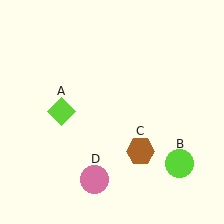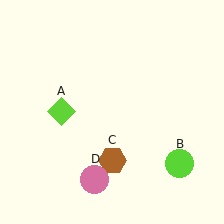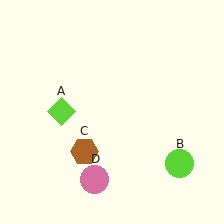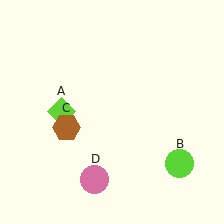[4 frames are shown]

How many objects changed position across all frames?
1 object changed position: brown hexagon (object C).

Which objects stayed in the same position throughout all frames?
Lime diamond (object A) and lime circle (object B) and pink circle (object D) remained stationary.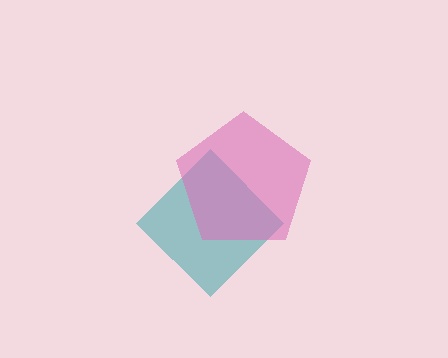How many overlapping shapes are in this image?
There are 2 overlapping shapes in the image.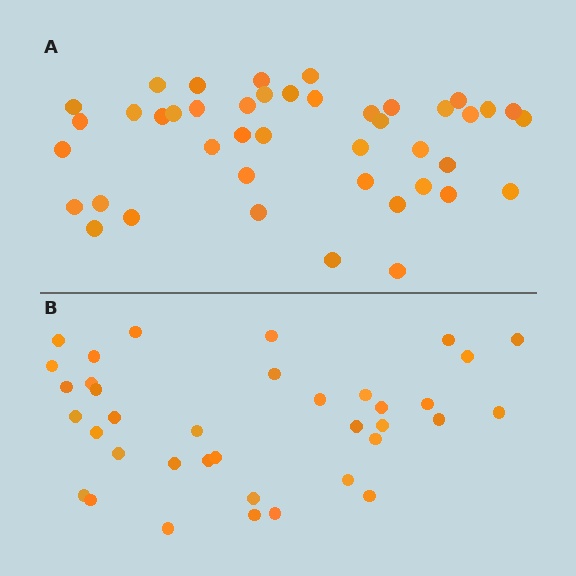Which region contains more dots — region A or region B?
Region A (the top region) has more dots.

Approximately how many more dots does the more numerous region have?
Region A has about 6 more dots than region B.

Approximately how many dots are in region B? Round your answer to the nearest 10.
About 40 dots. (The exact count is 37, which rounds to 40.)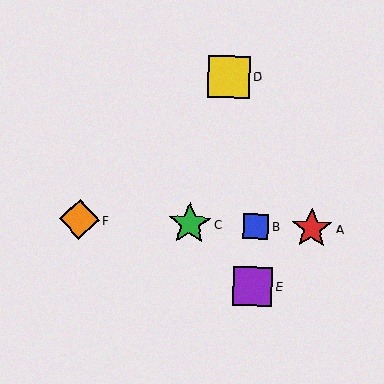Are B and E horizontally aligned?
No, B is at y≈226 and E is at y≈286.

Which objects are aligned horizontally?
Objects A, B, C, F are aligned horizontally.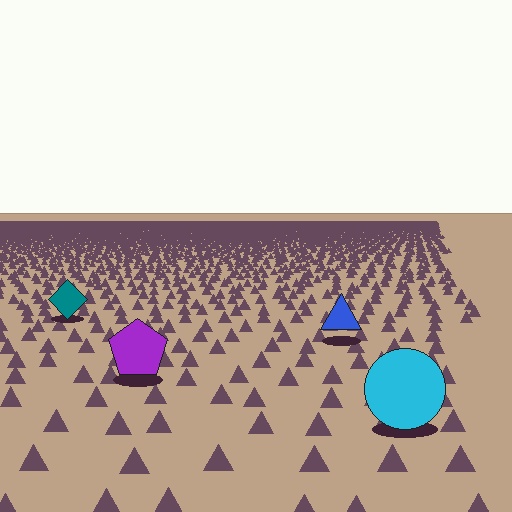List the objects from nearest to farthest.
From nearest to farthest: the cyan circle, the purple pentagon, the blue triangle, the teal diamond.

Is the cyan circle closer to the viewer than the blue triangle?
Yes. The cyan circle is closer — you can tell from the texture gradient: the ground texture is coarser near it.